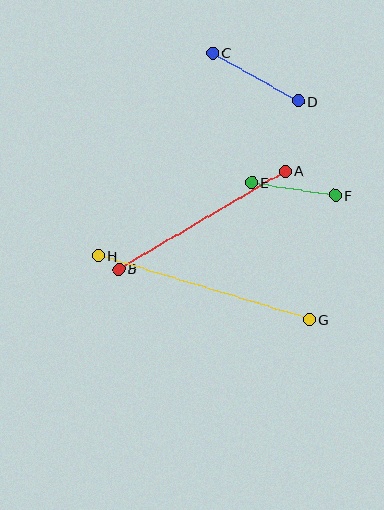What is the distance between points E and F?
The distance is approximately 85 pixels.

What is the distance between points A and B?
The distance is approximately 193 pixels.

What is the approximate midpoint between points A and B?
The midpoint is at approximately (202, 220) pixels.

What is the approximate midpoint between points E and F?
The midpoint is at approximately (293, 189) pixels.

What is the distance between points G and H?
The distance is approximately 221 pixels.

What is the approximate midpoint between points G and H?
The midpoint is at approximately (204, 288) pixels.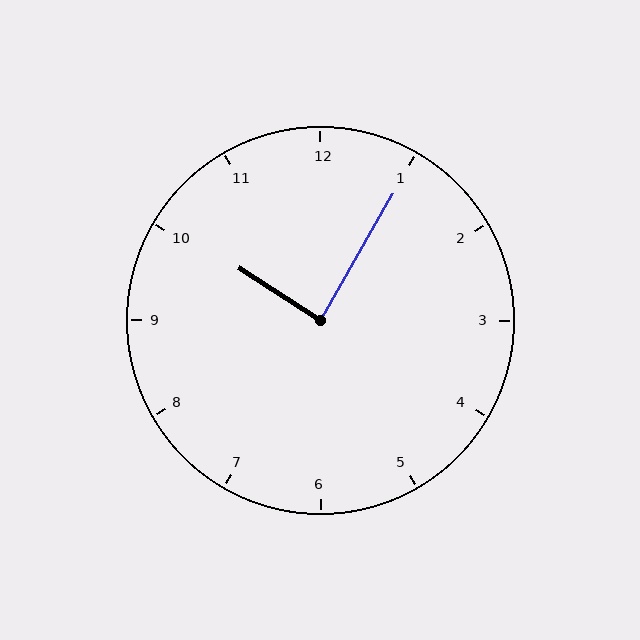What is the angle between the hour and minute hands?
Approximately 88 degrees.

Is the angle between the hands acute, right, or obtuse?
It is right.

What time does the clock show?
10:05.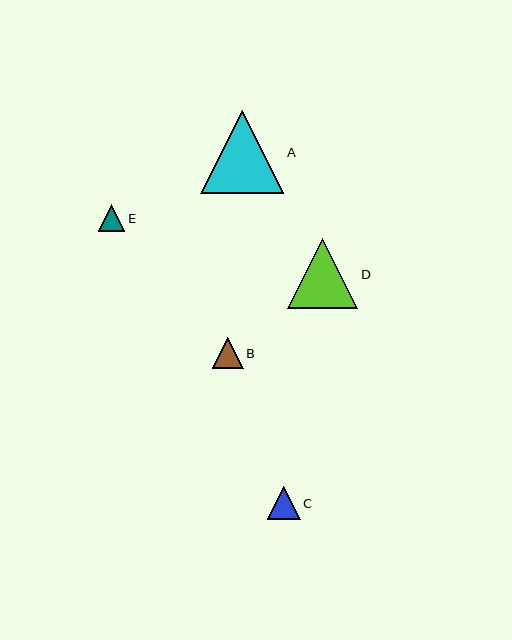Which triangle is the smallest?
Triangle E is the smallest with a size of approximately 27 pixels.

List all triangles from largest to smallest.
From largest to smallest: A, D, C, B, E.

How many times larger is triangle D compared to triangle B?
Triangle D is approximately 2.3 times the size of triangle B.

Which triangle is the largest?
Triangle A is the largest with a size of approximately 84 pixels.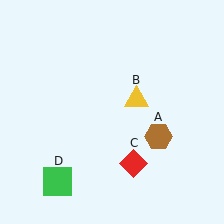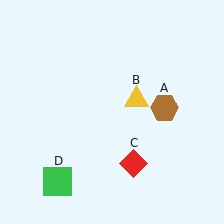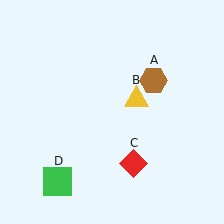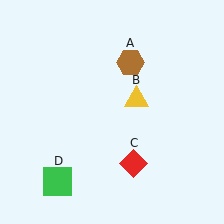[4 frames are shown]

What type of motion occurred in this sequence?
The brown hexagon (object A) rotated counterclockwise around the center of the scene.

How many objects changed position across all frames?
1 object changed position: brown hexagon (object A).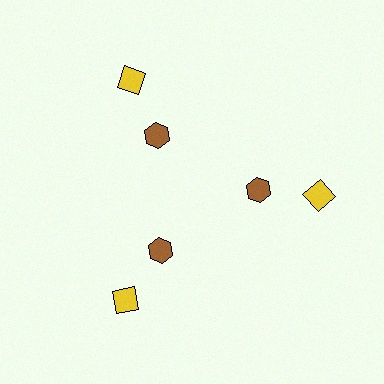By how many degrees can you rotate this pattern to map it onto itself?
The pattern maps onto itself every 120 degrees of rotation.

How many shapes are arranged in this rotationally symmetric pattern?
There are 6 shapes, arranged in 3 groups of 2.